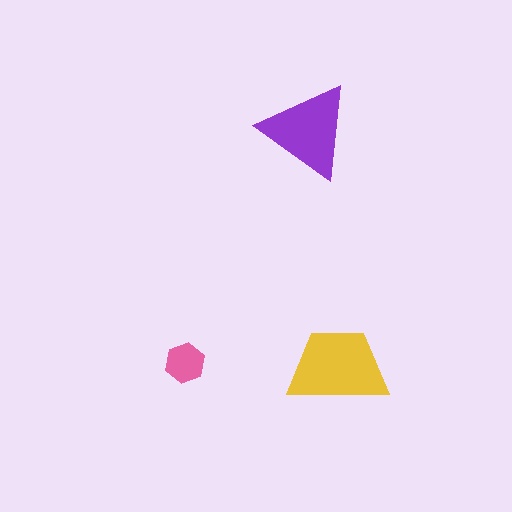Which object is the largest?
The yellow trapezoid.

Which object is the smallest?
The pink hexagon.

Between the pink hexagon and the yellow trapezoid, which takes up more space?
The yellow trapezoid.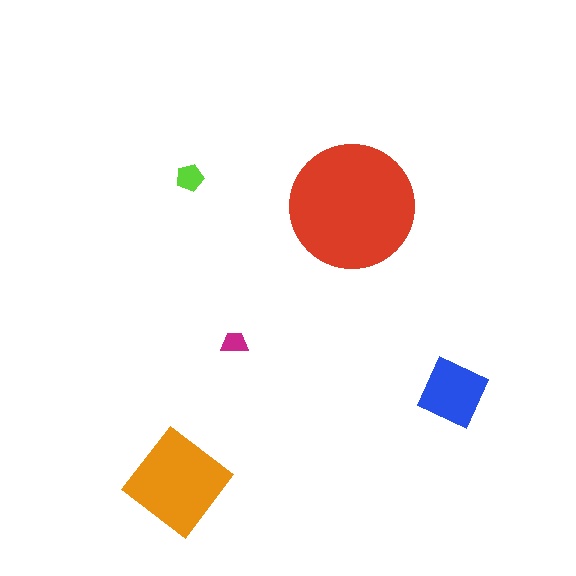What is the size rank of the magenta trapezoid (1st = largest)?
5th.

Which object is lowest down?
The orange diamond is bottommost.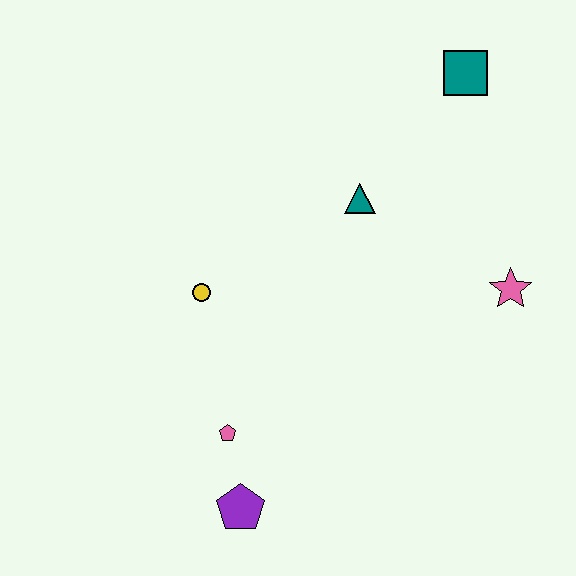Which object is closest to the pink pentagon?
The purple pentagon is closest to the pink pentagon.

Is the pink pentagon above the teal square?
No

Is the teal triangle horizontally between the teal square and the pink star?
No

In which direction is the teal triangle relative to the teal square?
The teal triangle is below the teal square.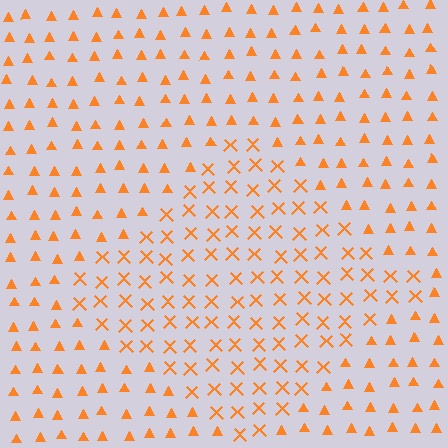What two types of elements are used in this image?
The image uses X marks inside the diamond region and triangles outside it.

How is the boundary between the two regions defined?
The boundary is defined by a change in element shape: X marks inside vs. triangles outside. All elements share the same color and spacing.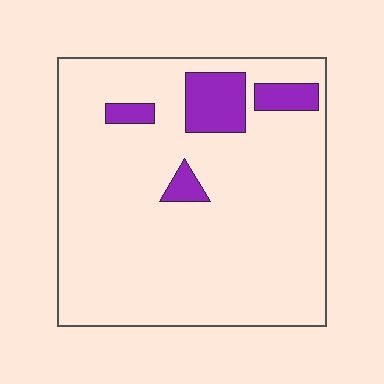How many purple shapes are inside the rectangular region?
4.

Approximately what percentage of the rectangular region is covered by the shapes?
Approximately 10%.